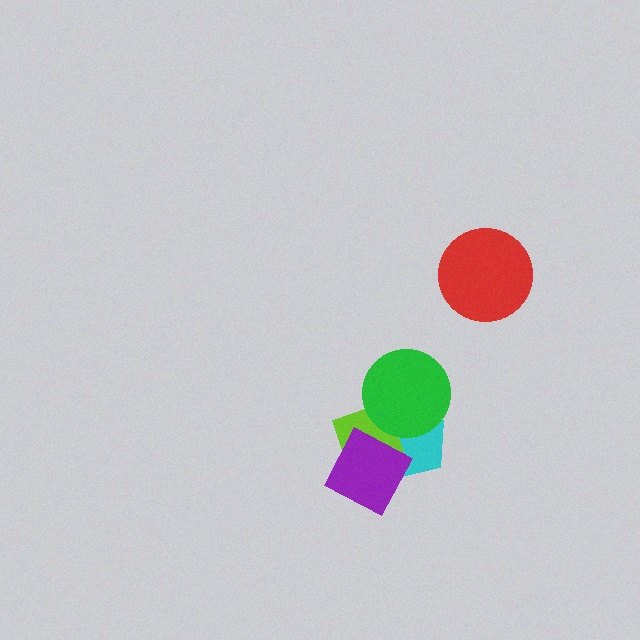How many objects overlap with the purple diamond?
2 objects overlap with the purple diamond.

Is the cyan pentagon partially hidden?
Yes, it is partially covered by another shape.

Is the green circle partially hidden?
No, no other shape covers it.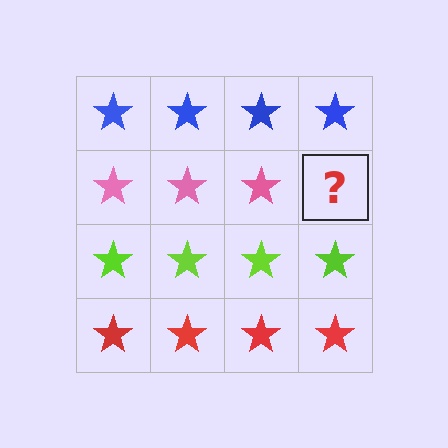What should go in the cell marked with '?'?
The missing cell should contain a pink star.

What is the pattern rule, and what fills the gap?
The rule is that each row has a consistent color. The gap should be filled with a pink star.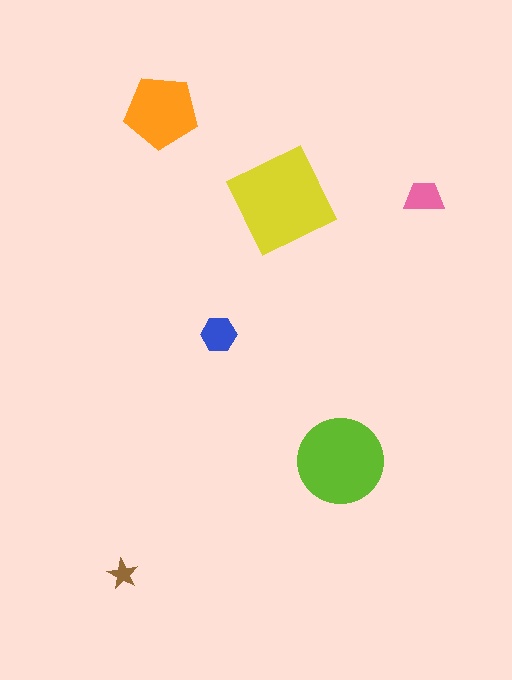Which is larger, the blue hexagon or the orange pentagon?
The orange pentagon.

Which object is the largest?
The yellow square.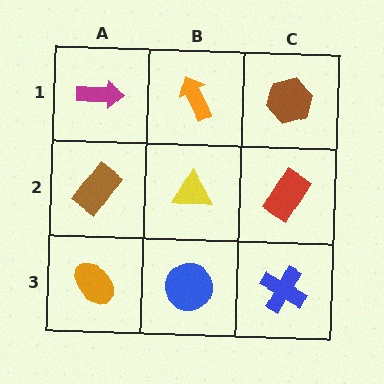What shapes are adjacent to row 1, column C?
A red rectangle (row 2, column C), an orange arrow (row 1, column B).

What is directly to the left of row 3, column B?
An orange ellipse.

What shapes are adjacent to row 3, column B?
A yellow triangle (row 2, column B), an orange ellipse (row 3, column A), a blue cross (row 3, column C).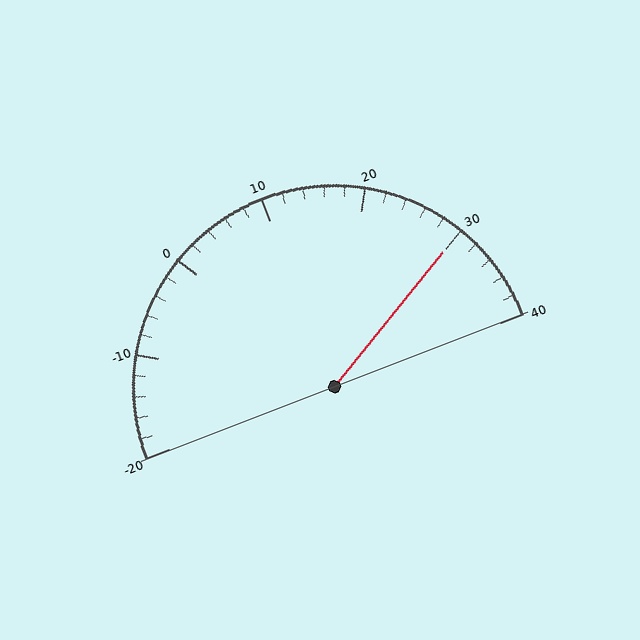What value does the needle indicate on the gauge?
The needle indicates approximately 30.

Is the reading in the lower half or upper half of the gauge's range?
The reading is in the upper half of the range (-20 to 40).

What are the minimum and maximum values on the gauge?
The gauge ranges from -20 to 40.